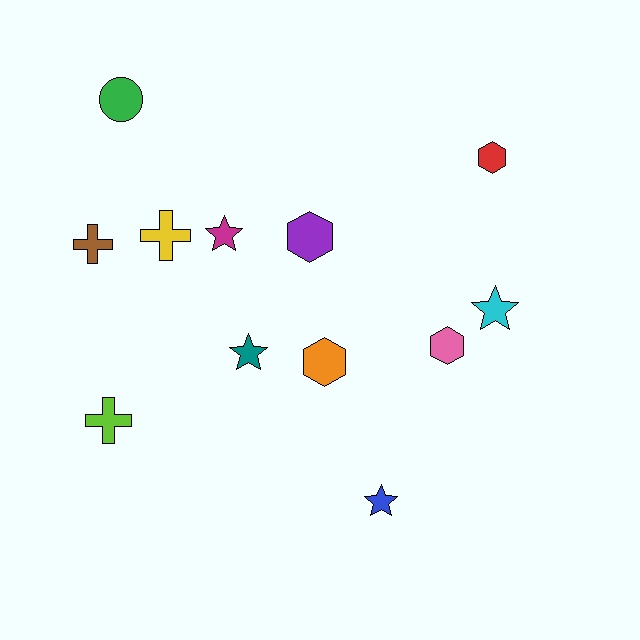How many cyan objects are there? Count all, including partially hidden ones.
There is 1 cyan object.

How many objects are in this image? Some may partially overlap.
There are 12 objects.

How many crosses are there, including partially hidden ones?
There are 3 crosses.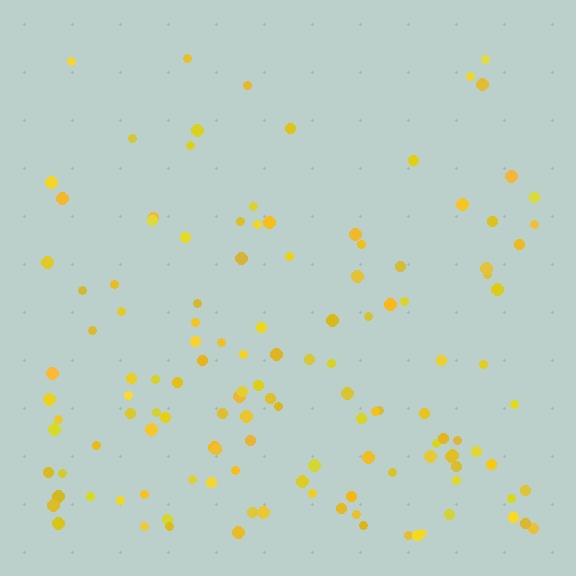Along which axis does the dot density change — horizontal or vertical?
Vertical.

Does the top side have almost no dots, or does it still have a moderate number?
Still a moderate number, just noticeably fewer than the bottom.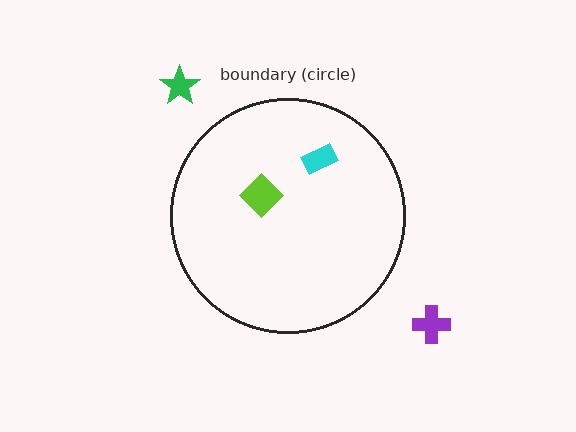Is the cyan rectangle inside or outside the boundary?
Inside.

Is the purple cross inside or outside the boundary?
Outside.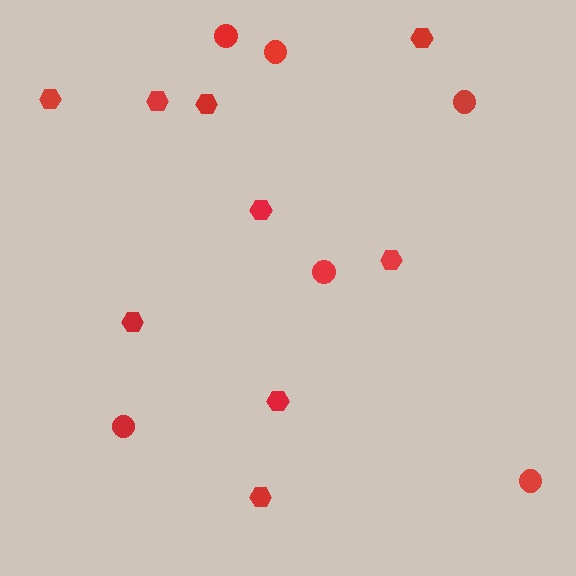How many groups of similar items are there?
There are 2 groups: one group of hexagons (9) and one group of circles (6).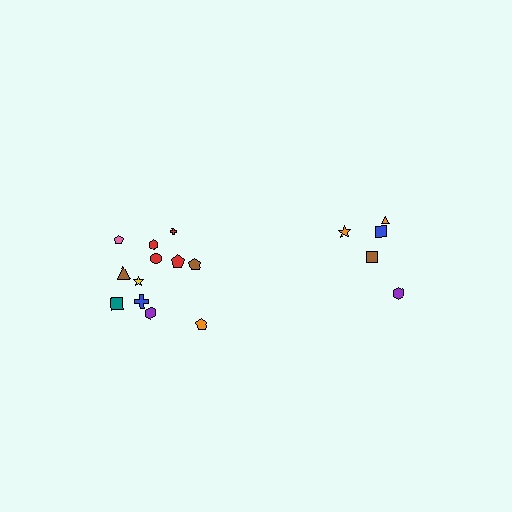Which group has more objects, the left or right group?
The left group.